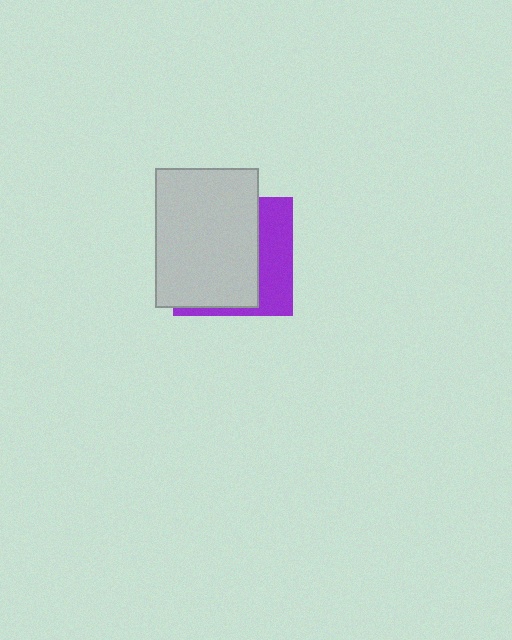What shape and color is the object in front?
The object in front is a light gray rectangle.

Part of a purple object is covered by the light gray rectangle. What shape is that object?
It is a square.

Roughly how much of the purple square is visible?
A small part of it is visible (roughly 33%).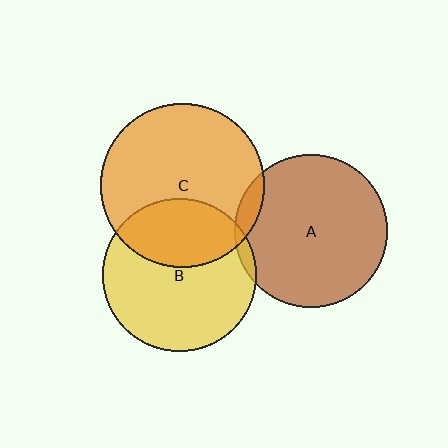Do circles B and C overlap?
Yes.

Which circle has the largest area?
Circle C (orange).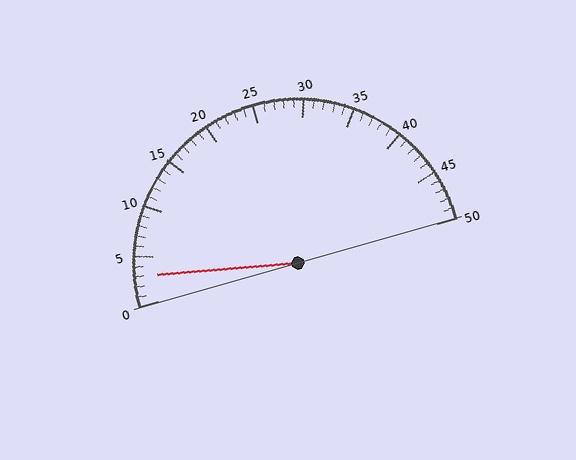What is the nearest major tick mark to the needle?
The nearest major tick mark is 5.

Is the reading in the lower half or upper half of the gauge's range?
The reading is in the lower half of the range (0 to 50).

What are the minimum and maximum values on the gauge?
The gauge ranges from 0 to 50.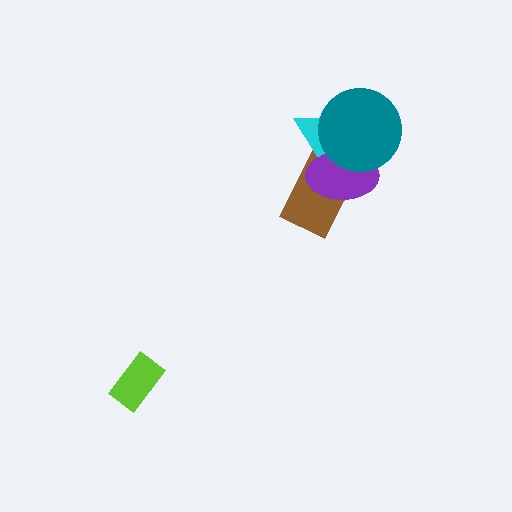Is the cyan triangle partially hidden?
Yes, it is partially covered by another shape.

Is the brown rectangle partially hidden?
Yes, it is partially covered by another shape.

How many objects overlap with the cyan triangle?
3 objects overlap with the cyan triangle.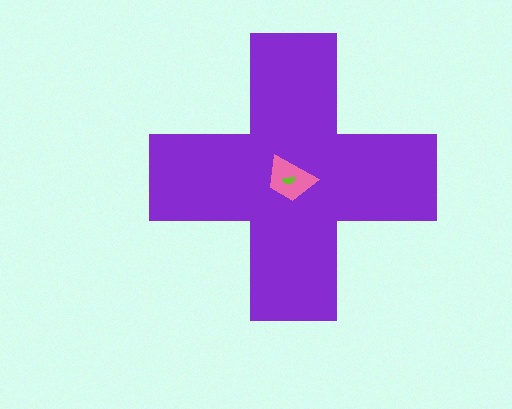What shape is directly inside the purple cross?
The pink trapezoid.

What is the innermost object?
The lime semicircle.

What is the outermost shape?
The purple cross.